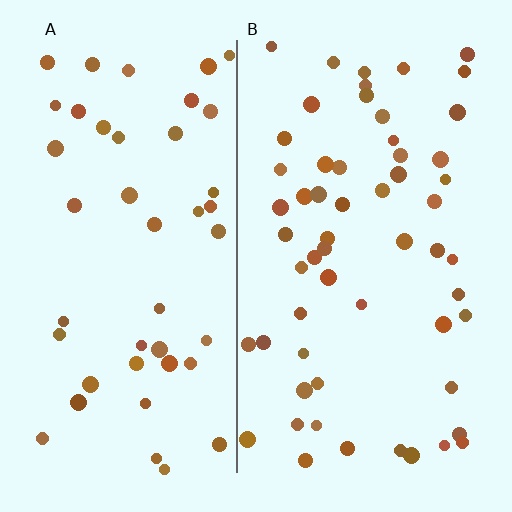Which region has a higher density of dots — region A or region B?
B (the right).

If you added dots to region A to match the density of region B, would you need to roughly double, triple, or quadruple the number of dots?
Approximately double.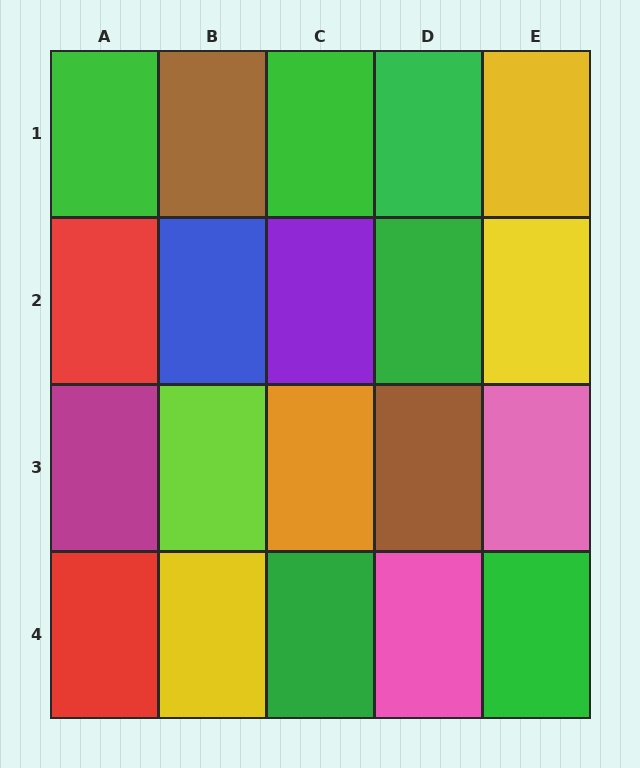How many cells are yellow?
3 cells are yellow.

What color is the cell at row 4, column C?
Green.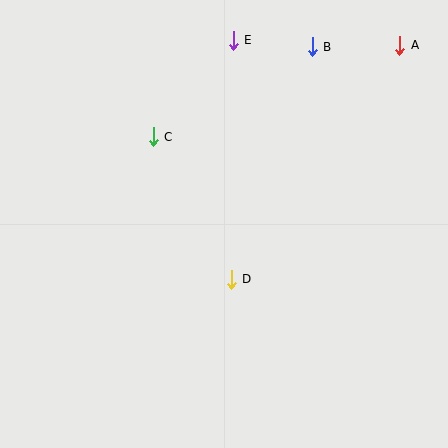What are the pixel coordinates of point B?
Point B is at (312, 47).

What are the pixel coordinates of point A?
Point A is at (400, 45).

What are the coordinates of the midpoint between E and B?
The midpoint between E and B is at (273, 44).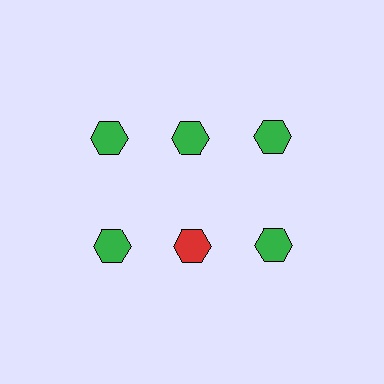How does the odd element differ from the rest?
It has a different color: red instead of green.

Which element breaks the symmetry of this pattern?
The red hexagon in the second row, second from left column breaks the symmetry. All other shapes are green hexagons.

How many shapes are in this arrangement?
There are 6 shapes arranged in a grid pattern.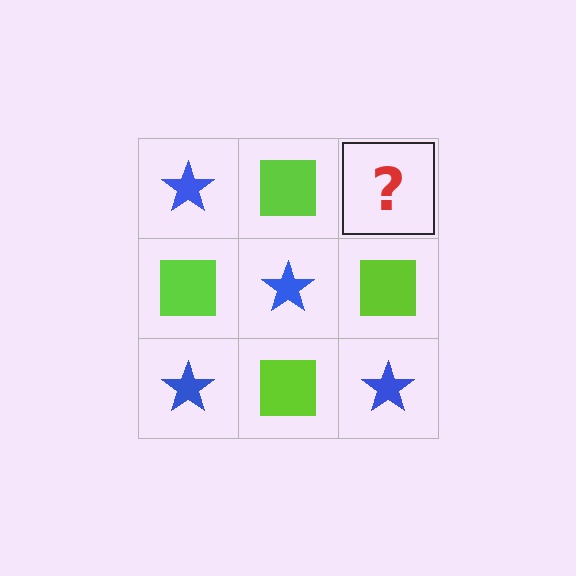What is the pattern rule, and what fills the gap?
The rule is that it alternates blue star and lime square in a checkerboard pattern. The gap should be filled with a blue star.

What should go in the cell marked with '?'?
The missing cell should contain a blue star.